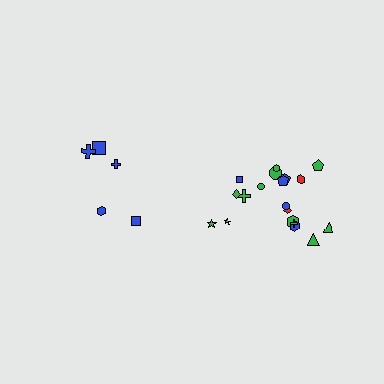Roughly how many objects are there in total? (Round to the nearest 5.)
Roughly 25 objects in total.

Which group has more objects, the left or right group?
The right group.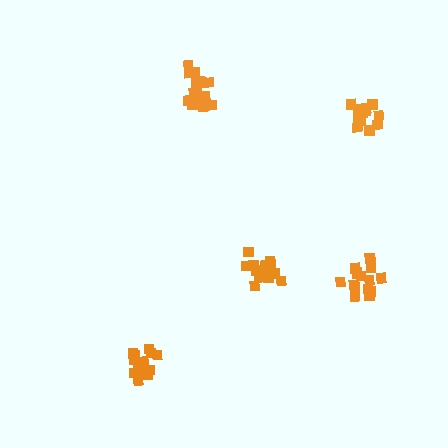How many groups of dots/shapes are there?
There are 5 groups.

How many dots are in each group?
Group 1: 15 dots, Group 2: 14 dots, Group 3: 17 dots, Group 4: 13 dots, Group 5: 16 dots (75 total).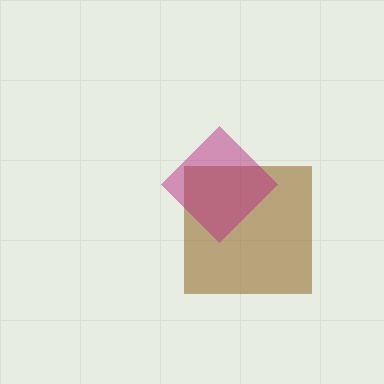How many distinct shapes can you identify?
There are 2 distinct shapes: a brown square, a magenta diamond.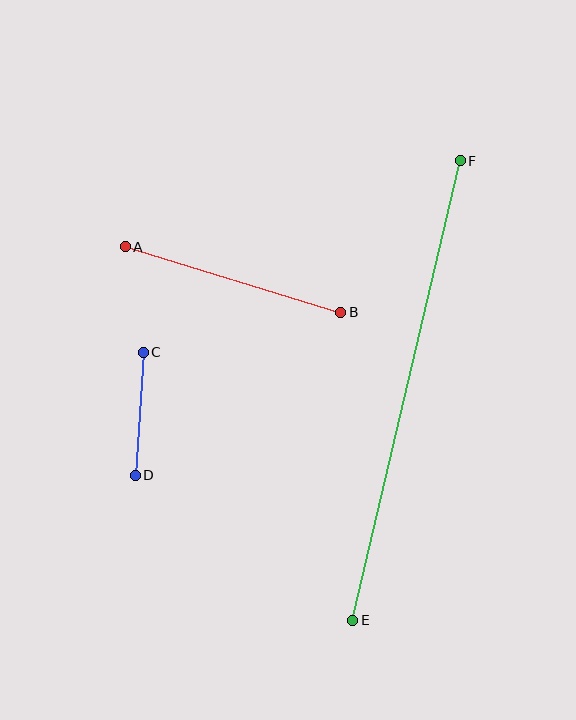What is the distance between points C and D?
The distance is approximately 123 pixels.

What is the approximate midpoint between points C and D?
The midpoint is at approximately (139, 414) pixels.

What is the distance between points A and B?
The distance is approximately 225 pixels.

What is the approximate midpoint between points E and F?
The midpoint is at approximately (407, 390) pixels.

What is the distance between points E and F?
The distance is approximately 472 pixels.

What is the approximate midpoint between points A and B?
The midpoint is at approximately (233, 280) pixels.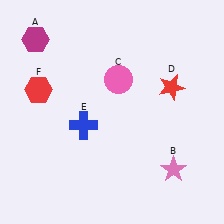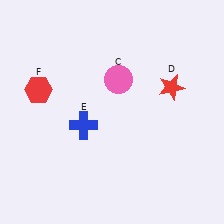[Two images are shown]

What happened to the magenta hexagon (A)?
The magenta hexagon (A) was removed in Image 2. It was in the top-left area of Image 1.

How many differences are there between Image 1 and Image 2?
There are 2 differences between the two images.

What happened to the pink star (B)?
The pink star (B) was removed in Image 2. It was in the bottom-right area of Image 1.